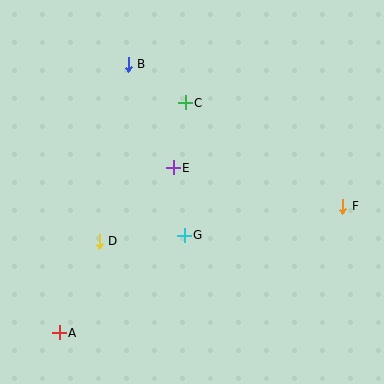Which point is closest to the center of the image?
Point E at (173, 168) is closest to the center.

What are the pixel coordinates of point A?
Point A is at (59, 333).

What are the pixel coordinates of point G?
Point G is at (184, 235).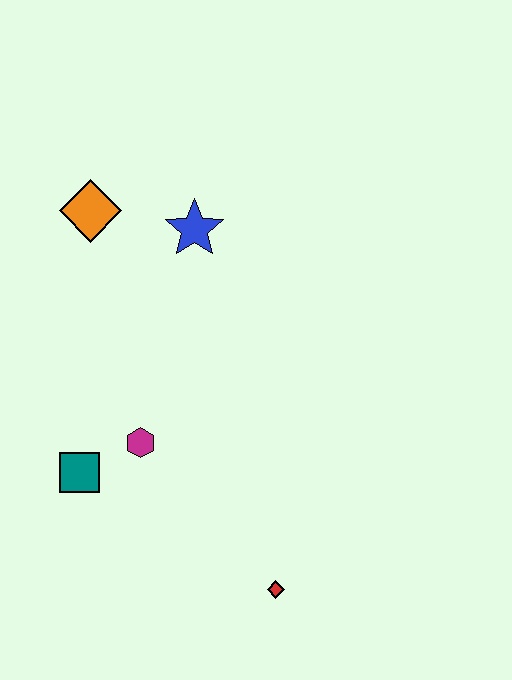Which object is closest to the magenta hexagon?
The teal square is closest to the magenta hexagon.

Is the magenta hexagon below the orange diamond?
Yes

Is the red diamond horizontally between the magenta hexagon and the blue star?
No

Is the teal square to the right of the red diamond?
No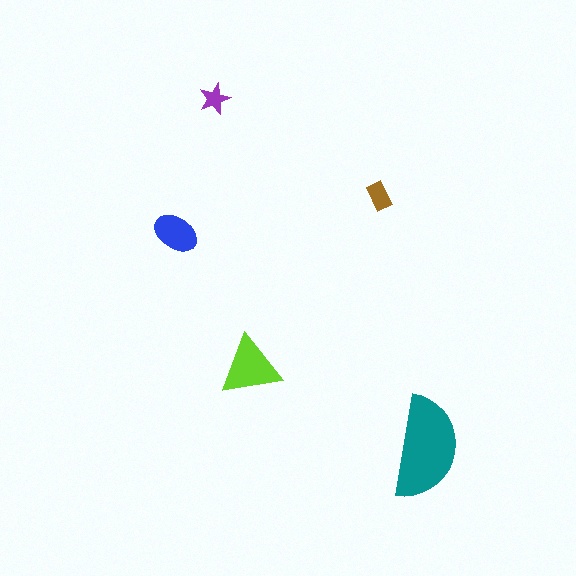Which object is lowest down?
The teal semicircle is bottommost.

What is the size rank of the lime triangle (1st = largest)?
2nd.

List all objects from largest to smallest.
The teal semicircle, the lime triangle, the blue ellipse, the brown rectangle, the purple star.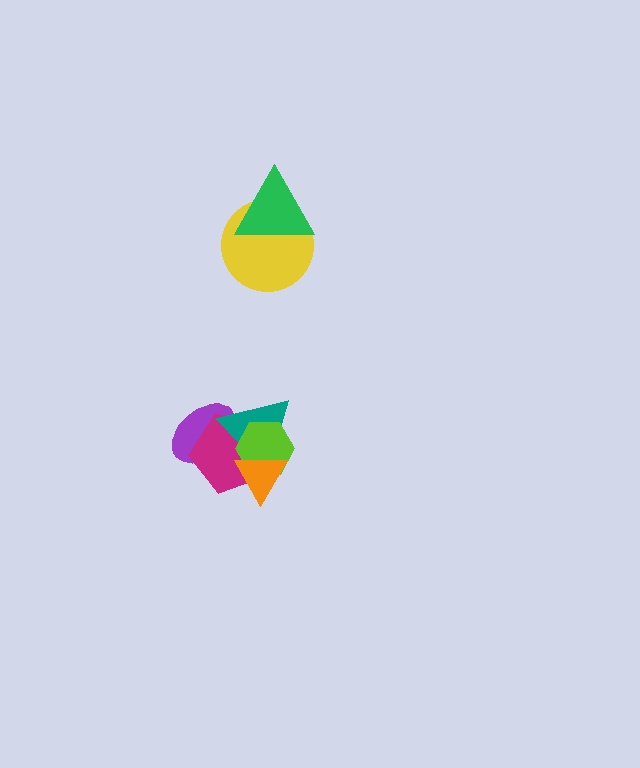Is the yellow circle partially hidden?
Yes, it is partially covered by another shape.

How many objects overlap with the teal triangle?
4 objects overlap with the teal triangle.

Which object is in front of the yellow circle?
The green triangle is in front of the yellow circle.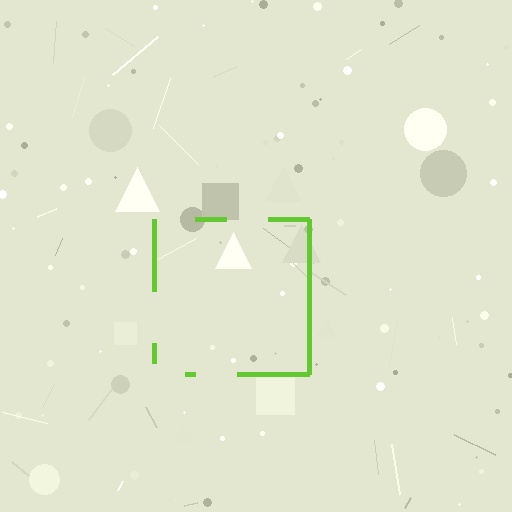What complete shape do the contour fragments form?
The contour fragments form a square.